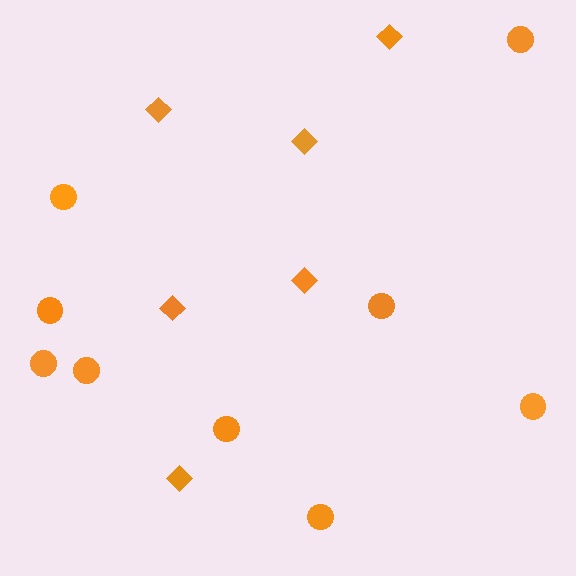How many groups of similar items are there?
There are 2 groups: one group of circles (9) and one group of diamonds (6).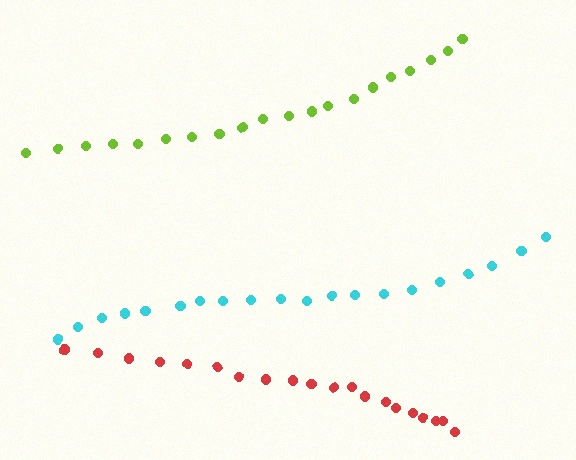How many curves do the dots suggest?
There are 3 distinct paths.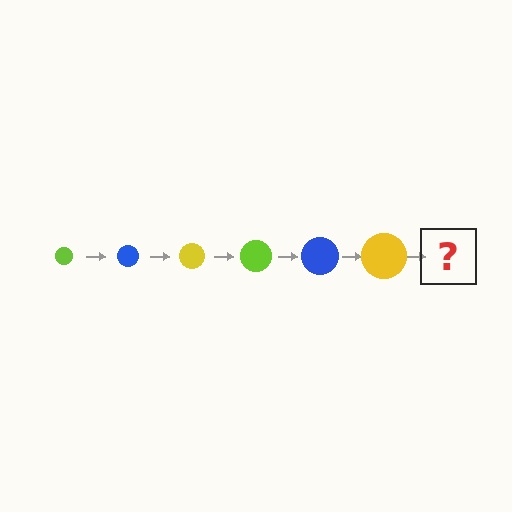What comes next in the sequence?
The next element should be a lime circle, larger than the previous one.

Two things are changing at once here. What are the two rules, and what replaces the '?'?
The two rules are that the circle grows larger each step and the color cycles through lime, blue, and yellow. The '?' should be a lime circle, larger than the previous one.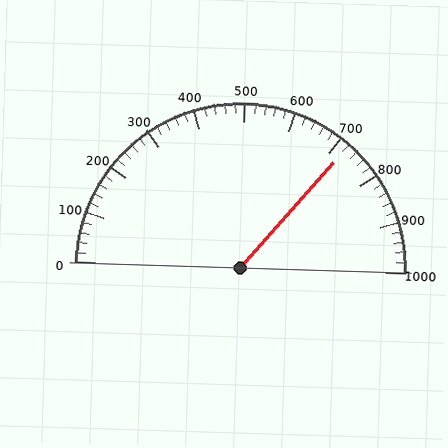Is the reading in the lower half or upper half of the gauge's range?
The reading is in the upper half of the range (0 to 1000).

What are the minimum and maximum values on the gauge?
The gauge ranges from 0 to 1000.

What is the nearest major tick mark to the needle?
The nearest major tick mark is 700.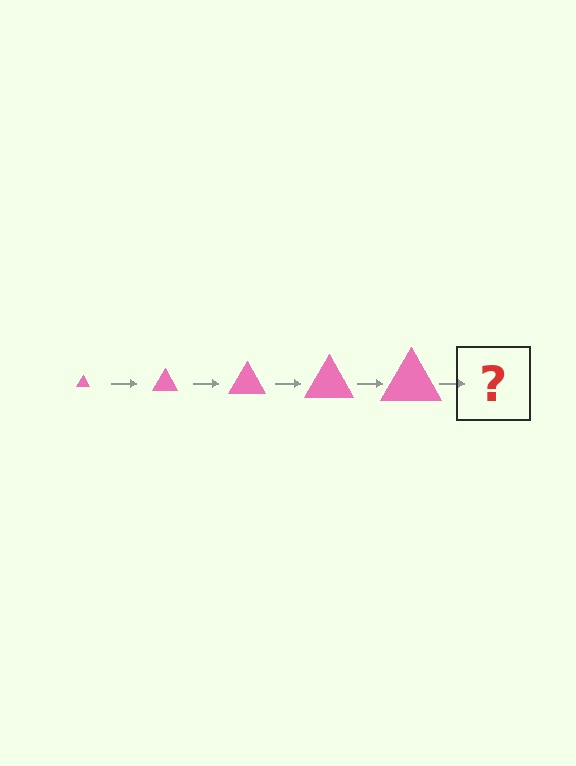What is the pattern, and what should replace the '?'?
The pattern is that the triangle gets progressively larger each step. The '?' should be a pink triangle, larger than the previous one.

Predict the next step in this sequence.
The next step is a pink triangle, larger than the previous one.